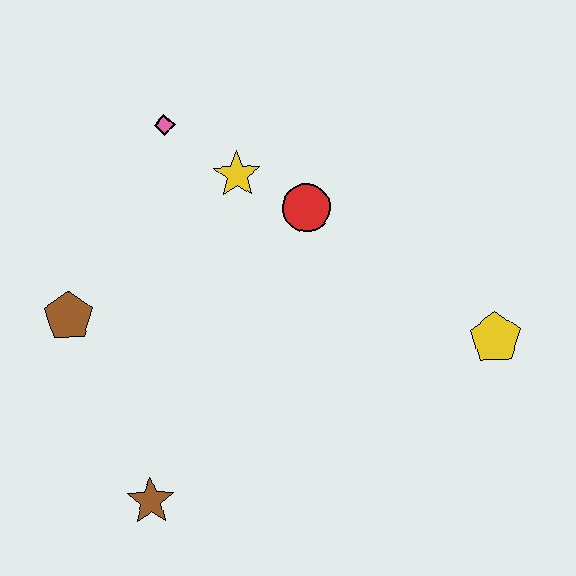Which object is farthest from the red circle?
The brown star is farthest from the red circle.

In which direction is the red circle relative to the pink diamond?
The red circle is to the right of the pink diamond.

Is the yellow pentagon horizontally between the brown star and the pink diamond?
No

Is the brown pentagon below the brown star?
No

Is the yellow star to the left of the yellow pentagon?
Yes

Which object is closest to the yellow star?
The red circle is closest to the yellow star.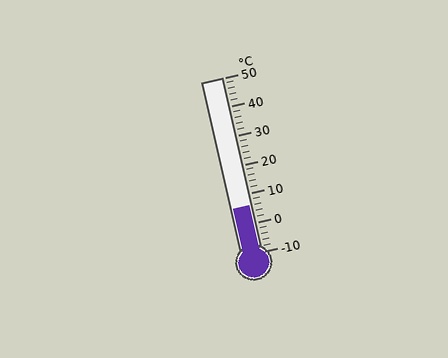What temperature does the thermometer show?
The thermometer shows approximately 6°C.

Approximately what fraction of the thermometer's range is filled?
The thermometer is filled to approximately 25% of its range.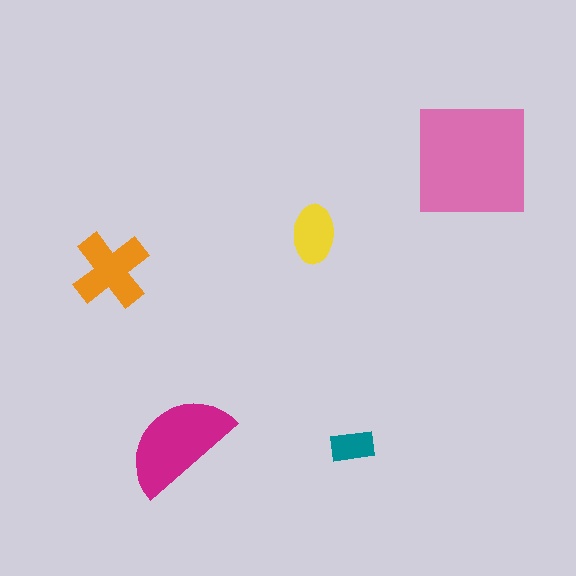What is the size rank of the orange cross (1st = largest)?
3rd.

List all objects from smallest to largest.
The teal rectangle, the yellow ellipse, the orange cross, the magenta semicircle, the pink square.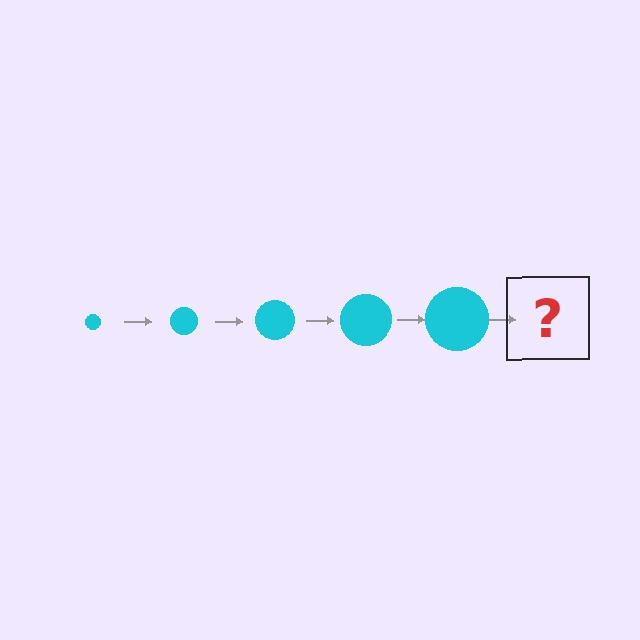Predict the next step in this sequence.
The next step is a cyan circle, larger than the previous one.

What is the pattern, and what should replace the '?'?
The pattern is that the circle gets progressively larger each step. The '?' should be a cyan circle, larger than the previous one.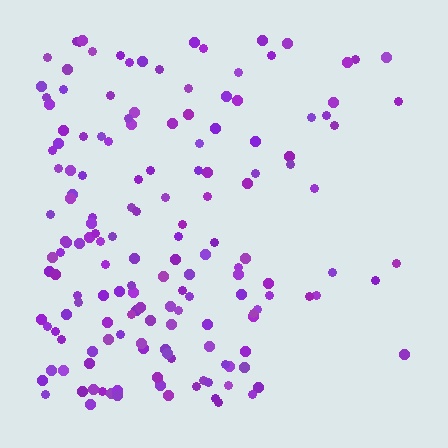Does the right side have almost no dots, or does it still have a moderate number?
Still a moderate number, just noticeably fewer than the left.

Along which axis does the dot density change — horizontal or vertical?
Horizontal.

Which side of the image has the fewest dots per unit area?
The right.